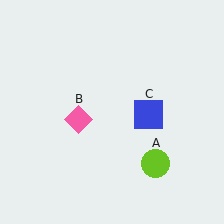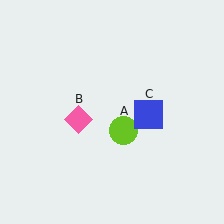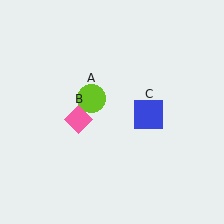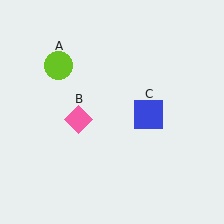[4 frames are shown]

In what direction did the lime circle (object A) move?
The lime circle (object A) moved up and to the left.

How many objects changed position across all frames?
1 object changed position: lime circle (object A).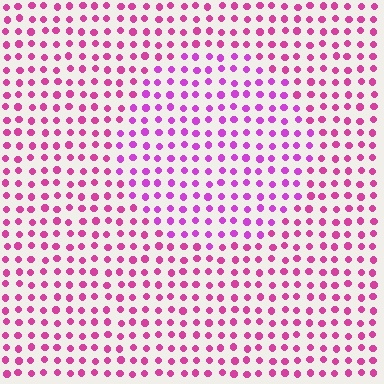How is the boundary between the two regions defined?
The boundary is defined purely by a slight shift in hue (about 25 degrees). Spacing, size, and orientation are identical on both sides.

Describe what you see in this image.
The image is filled with small magenta elements in a uniform arrangement. A circle-shaped region is visible where the elements are tinted to a slightly different hue, forming a subtle color boundary.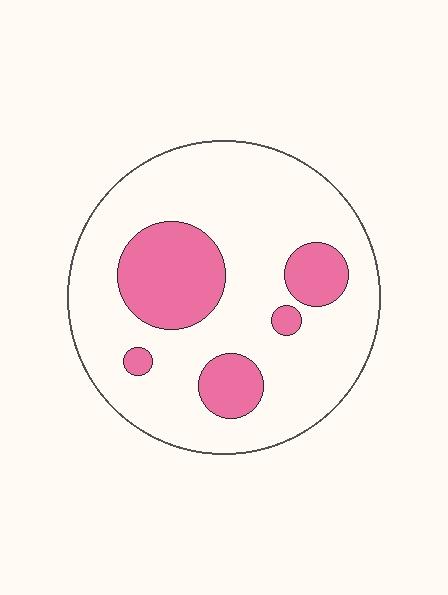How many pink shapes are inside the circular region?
5.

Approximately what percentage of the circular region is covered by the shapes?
Approximately 20%.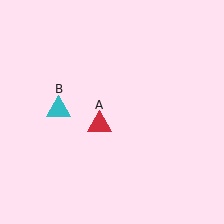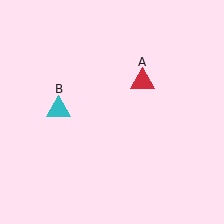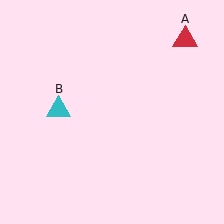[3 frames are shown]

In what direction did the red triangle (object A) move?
The red triangle (object A) moved up and to the right.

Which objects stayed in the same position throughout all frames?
Cyan triangle (object B) remained stationary.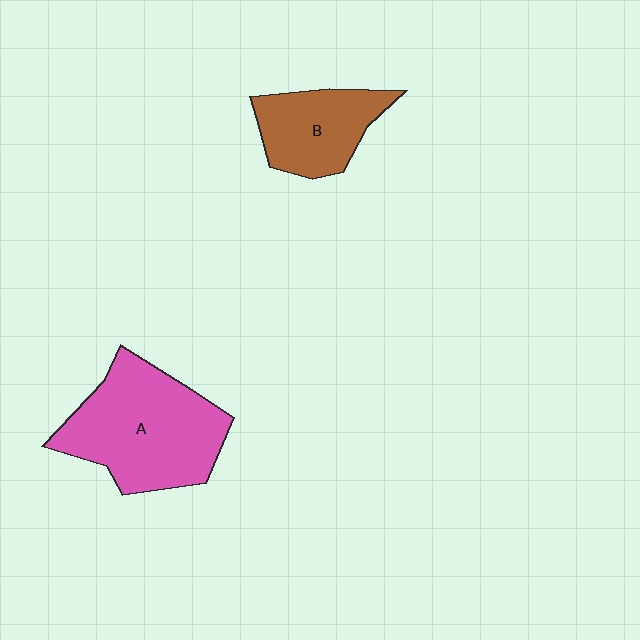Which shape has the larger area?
Shape A (pink).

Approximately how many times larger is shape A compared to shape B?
Approximately 1.7 times.